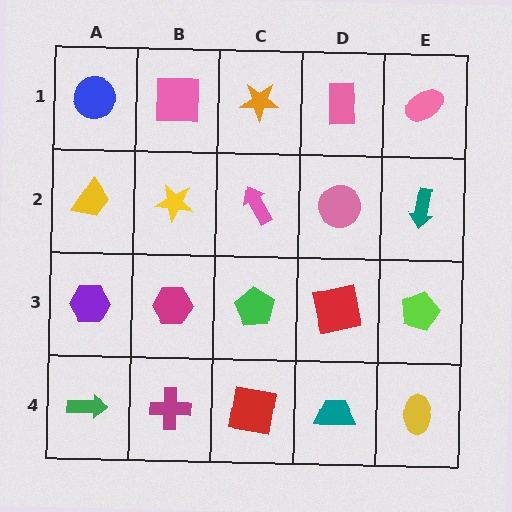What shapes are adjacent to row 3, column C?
A pink arrow (row 2, column C), a red square (row 4, column C), a magenta hexagon (row 3, column B), a red square (row 3, column D).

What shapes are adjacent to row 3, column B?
A yellow star (row 2, column B), a magenta cross (row 4, column B), a purple hexagon (row 3, column A), a green pentagon (row 3, column C).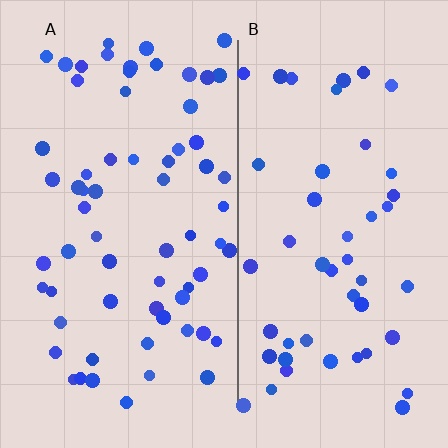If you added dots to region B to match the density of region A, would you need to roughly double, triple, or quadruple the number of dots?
Approximately double.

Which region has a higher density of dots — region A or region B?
A (the left).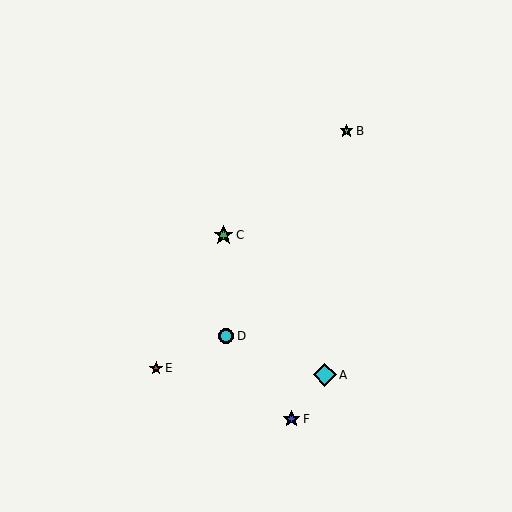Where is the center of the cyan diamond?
The center of the cyan diamond is at (325, 375).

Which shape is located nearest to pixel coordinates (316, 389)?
The cyan diamond (labeled A) at (325, 375) is nearest to that location.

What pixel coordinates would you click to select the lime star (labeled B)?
Click at (346, 131) to select the lime star B.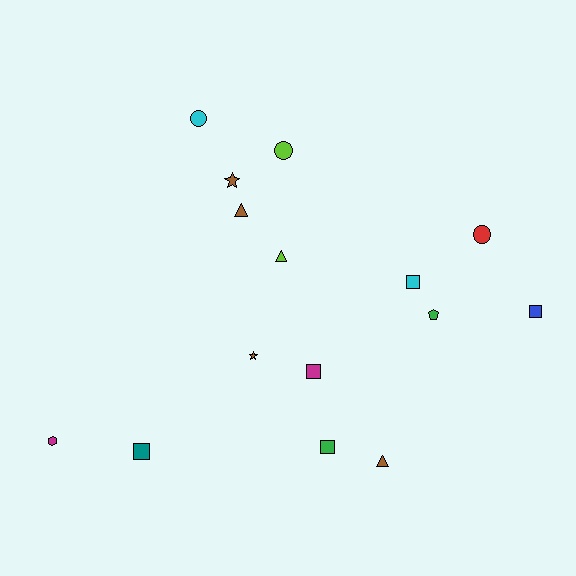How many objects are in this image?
There are 15 objects.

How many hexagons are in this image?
There is 1 hexagon.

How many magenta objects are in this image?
There are 2 magenta objects.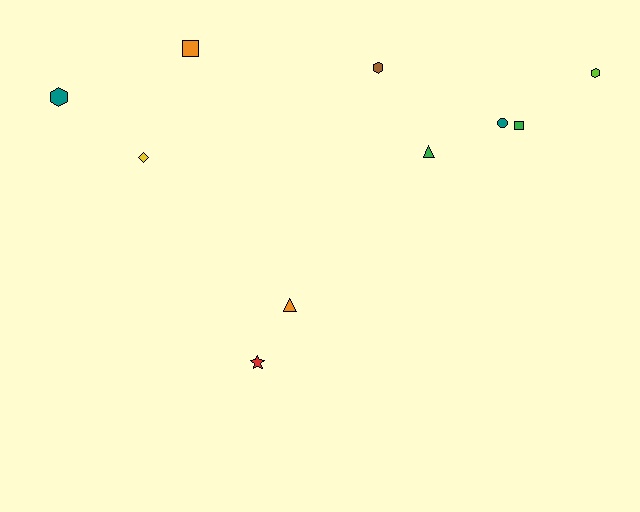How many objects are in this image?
There are 10 objects.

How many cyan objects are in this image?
There are no cyan objects.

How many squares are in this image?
There are 2 squares.